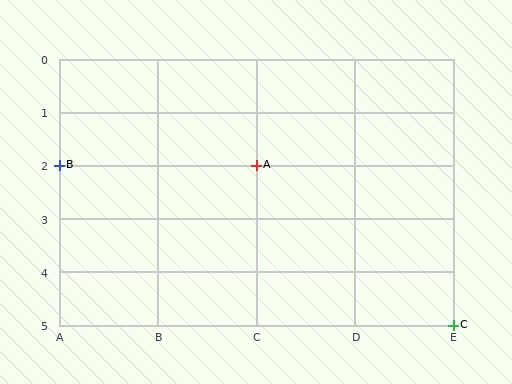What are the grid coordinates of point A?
Point A is at grid coordinates (C, 2).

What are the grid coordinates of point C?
Point C is at grid coordinates (E, 5).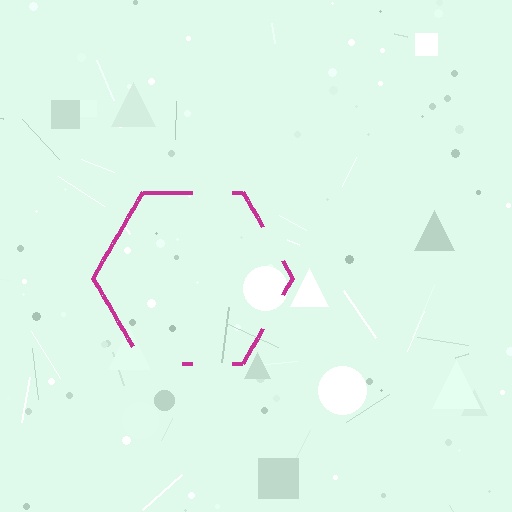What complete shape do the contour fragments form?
The contour fragments form a hexagon.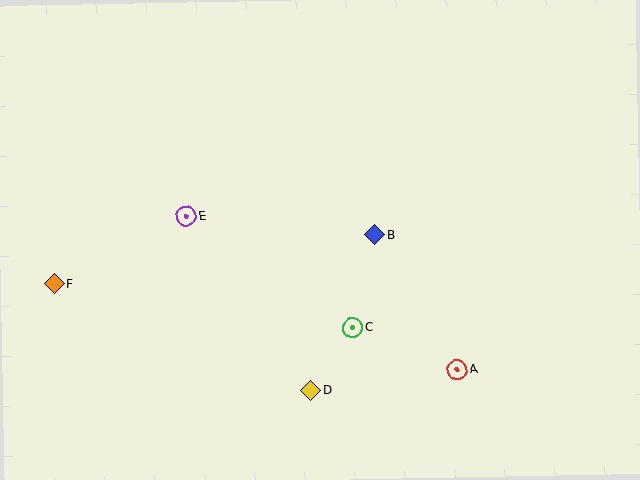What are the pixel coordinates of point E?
Point E is at (186, 216).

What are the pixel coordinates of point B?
Point B is at (374, 235).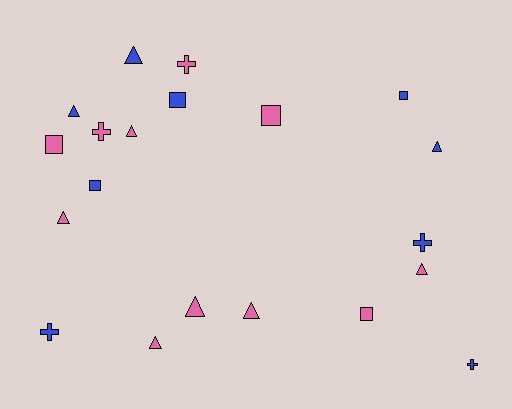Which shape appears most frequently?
Triangle, with 9 objects.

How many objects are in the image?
There are 20 objects.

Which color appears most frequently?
Pink, with 11 objects.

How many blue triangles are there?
There are 3 blue triangles.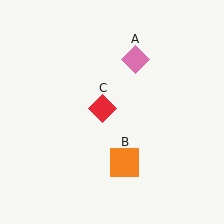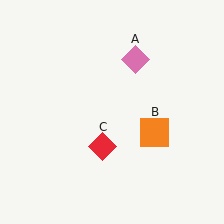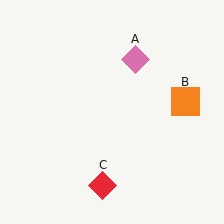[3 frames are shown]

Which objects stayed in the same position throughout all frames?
Pink diamond (object A) remained stationary.